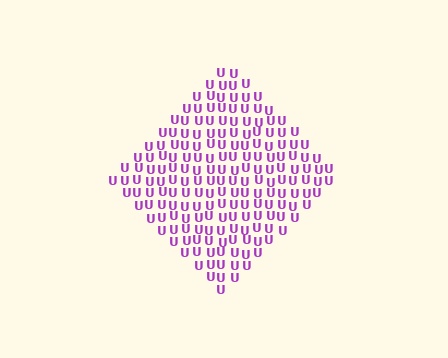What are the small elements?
The small elements are letter U's.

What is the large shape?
The large shape is a diamond.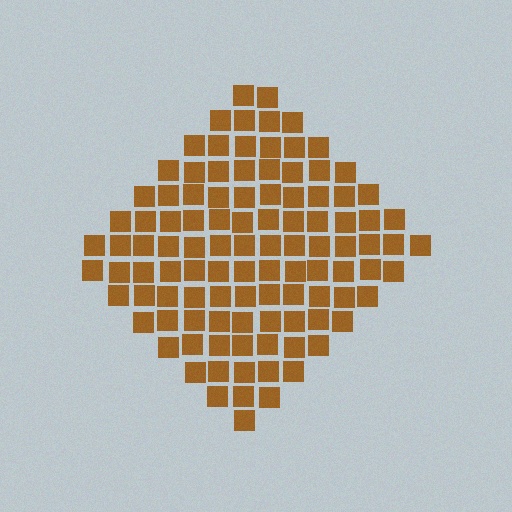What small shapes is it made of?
It is made of small squares.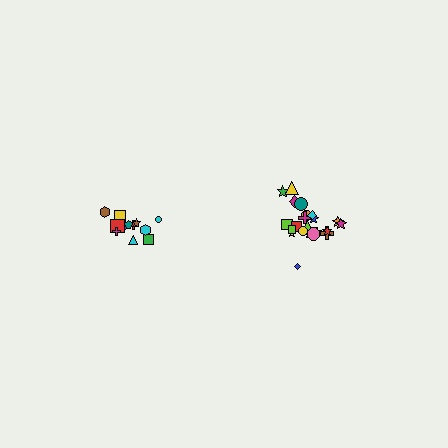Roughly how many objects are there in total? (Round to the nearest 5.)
Roughly 35 objects in total.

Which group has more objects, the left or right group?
The right group.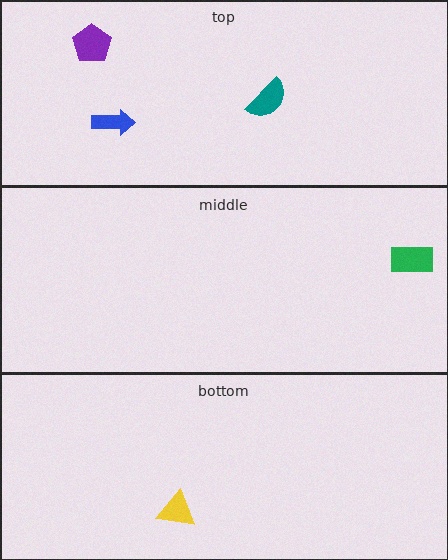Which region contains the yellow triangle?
The bottom region.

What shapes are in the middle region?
The green rectangle.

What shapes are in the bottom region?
The yellow triangle.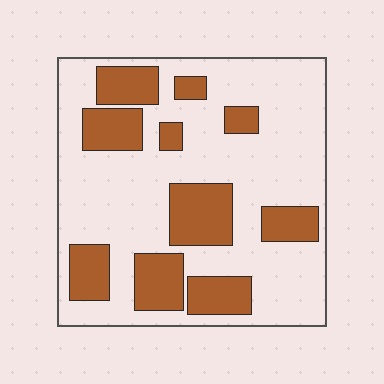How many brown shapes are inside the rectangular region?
10.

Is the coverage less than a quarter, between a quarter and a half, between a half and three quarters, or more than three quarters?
Between a quarter and a half.